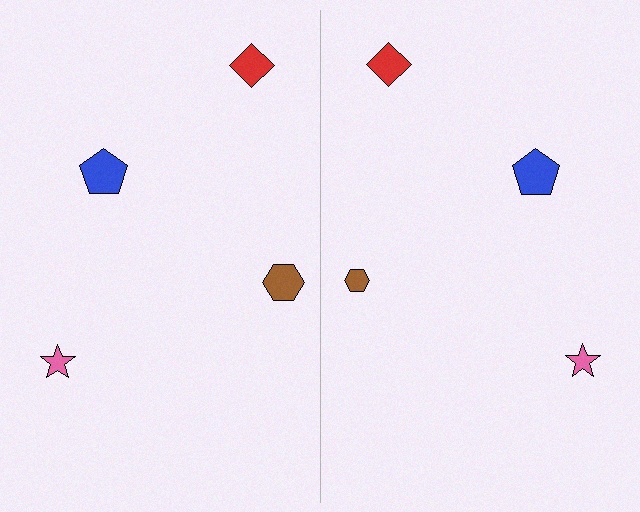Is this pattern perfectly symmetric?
No, the pattern is not perfectly symmetric. The brown hexagon on the right side has a different size than its mirror counterpart.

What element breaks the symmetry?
The brown hexagon on the right side has a different size than its mirror counterpart.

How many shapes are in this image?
There are 8 shapes in this image.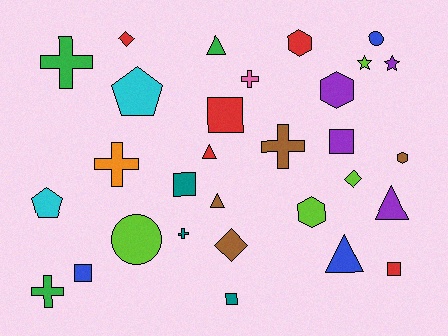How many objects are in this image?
There are 30 objects.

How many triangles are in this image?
There are 5 triangles.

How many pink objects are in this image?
There is 1 pink object.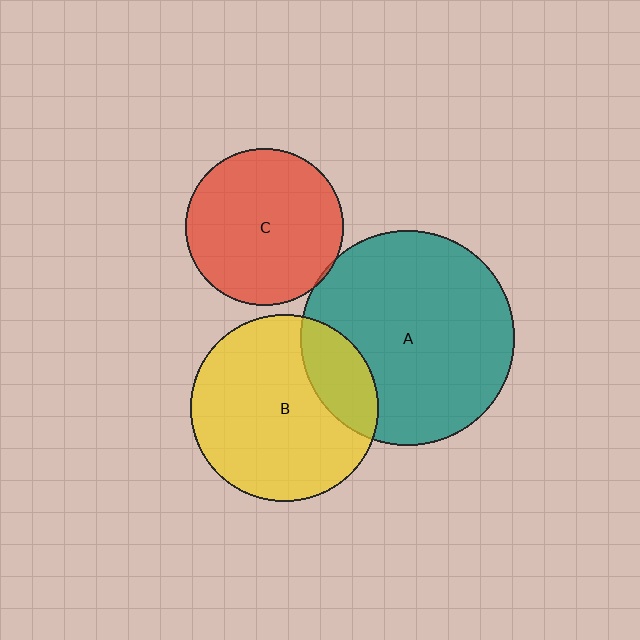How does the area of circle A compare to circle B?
Approximately 1.3 times.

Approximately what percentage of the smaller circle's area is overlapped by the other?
Approximately 5%.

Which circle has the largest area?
Circle A (teal).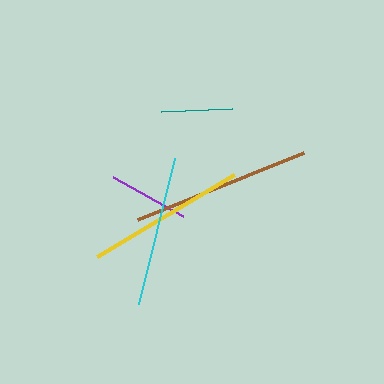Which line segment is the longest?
The brown line is the longest at approximately 179 pixels.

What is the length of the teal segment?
The teal segment is approximately 72 pixels long.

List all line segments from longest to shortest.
From longest to shortest: brown, yellow, cyan, purple, teal.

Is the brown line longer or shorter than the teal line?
The brown line is longer than the teal line.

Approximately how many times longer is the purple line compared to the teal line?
The purple line is approximately 1.1 times the length of the teal line.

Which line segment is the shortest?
The teal line is the shortest at approximately 72 pixels.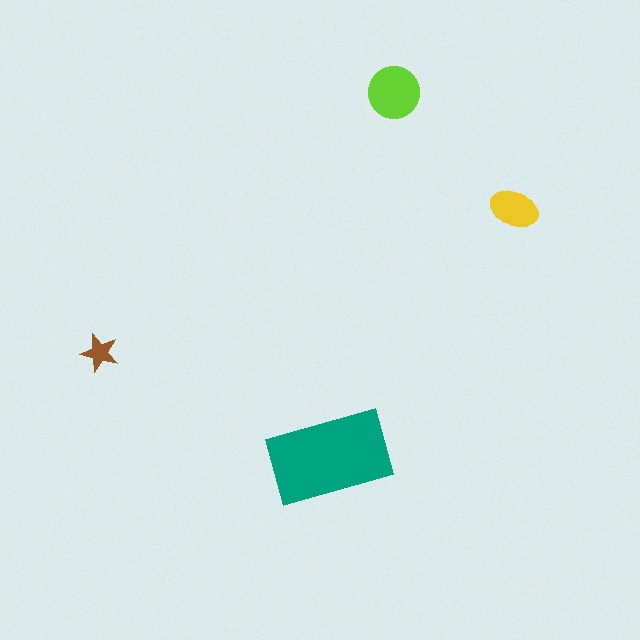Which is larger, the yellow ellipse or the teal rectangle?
The teal rectangle.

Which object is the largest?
The teal rectangle.